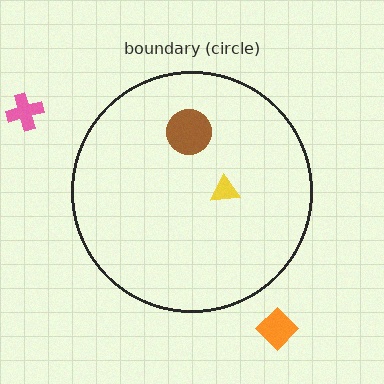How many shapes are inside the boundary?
2 inside, 2 outside.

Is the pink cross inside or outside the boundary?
Outside.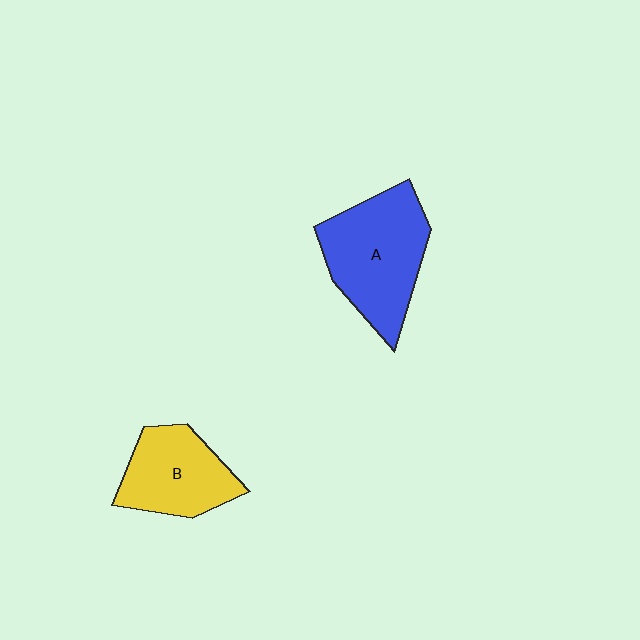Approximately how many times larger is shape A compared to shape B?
Approximately 1.4 times.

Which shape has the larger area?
Shape A (blue).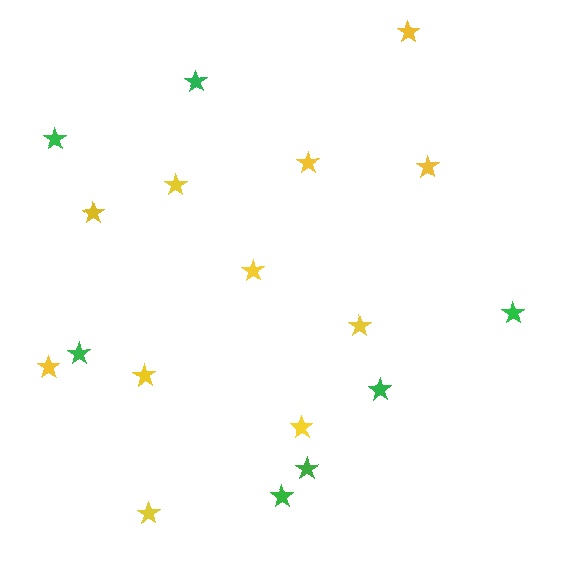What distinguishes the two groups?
There are 2 groups: one group of green stars (7) and one group of yellow stars (11).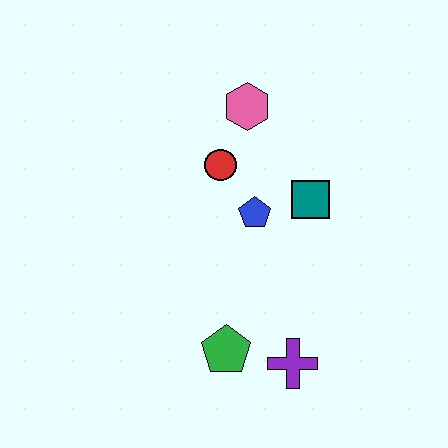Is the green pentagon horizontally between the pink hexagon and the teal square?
No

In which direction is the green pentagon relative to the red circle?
The green pentagon is below the red circle.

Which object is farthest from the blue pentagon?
The purple cross is farthest from the blue pentagon.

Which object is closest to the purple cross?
The green pentagon is closest to the purple cross.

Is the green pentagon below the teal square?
Yes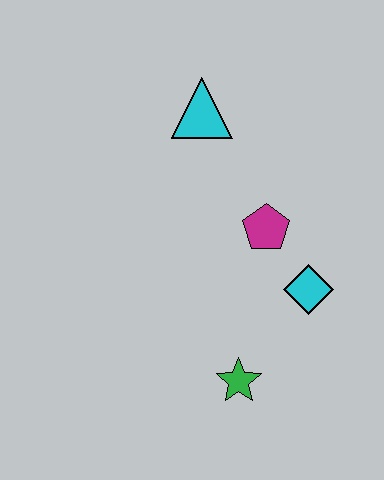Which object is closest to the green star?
The cyan diamond is closest to the green star.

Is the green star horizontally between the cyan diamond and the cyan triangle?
Yes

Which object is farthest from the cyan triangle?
The green star is farthest from the cyan triangle.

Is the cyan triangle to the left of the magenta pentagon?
Yes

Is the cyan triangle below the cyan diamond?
No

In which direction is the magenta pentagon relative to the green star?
The magenta pentagon is above the green star.